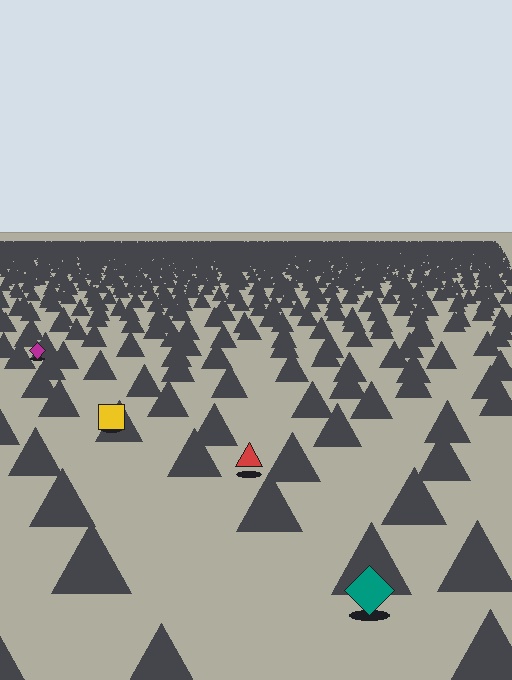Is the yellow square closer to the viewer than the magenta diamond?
Yes. The yellow square is closer — you can tell from the texture gradient: the ground texture is coarser near it.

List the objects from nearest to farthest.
From nearest to farthest: the teal diamond, the red triangle, the yellow square, the magenta diamond.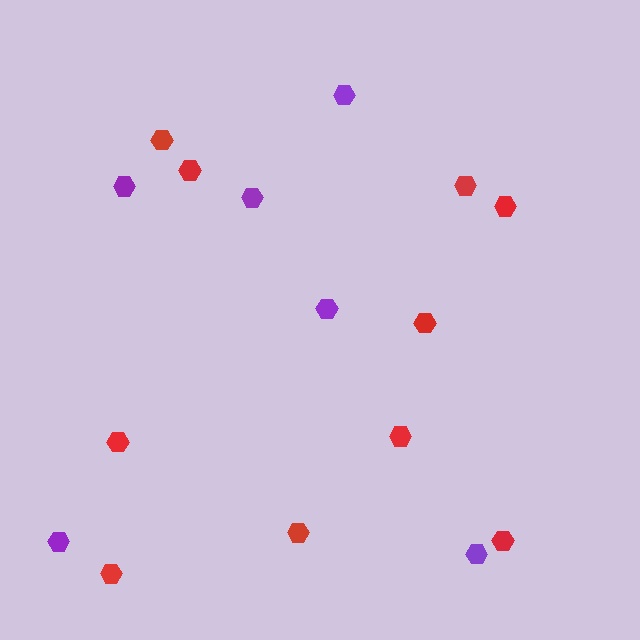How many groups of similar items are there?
There are 2 groups: one group of red hexagons (10) and one group of purple hexagons (6).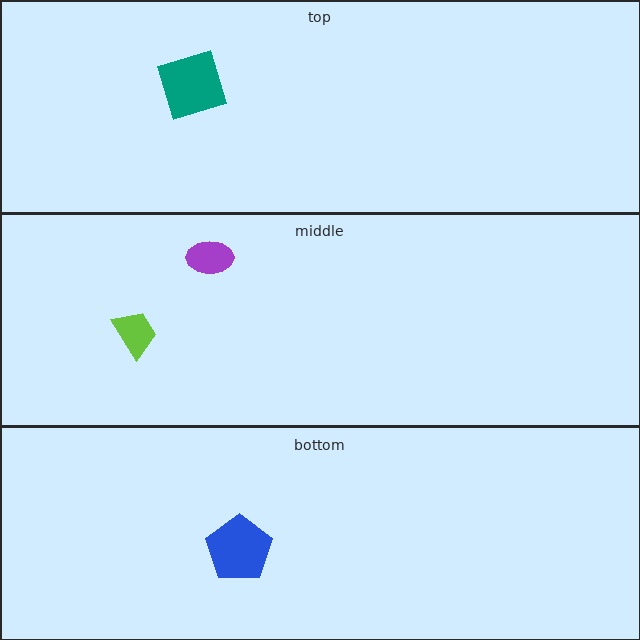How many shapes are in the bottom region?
1.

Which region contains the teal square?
The top region.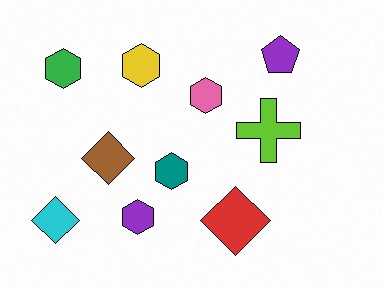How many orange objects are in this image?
There are no orange objects.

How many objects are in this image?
There are 10 objects.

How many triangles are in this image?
There are no triangles.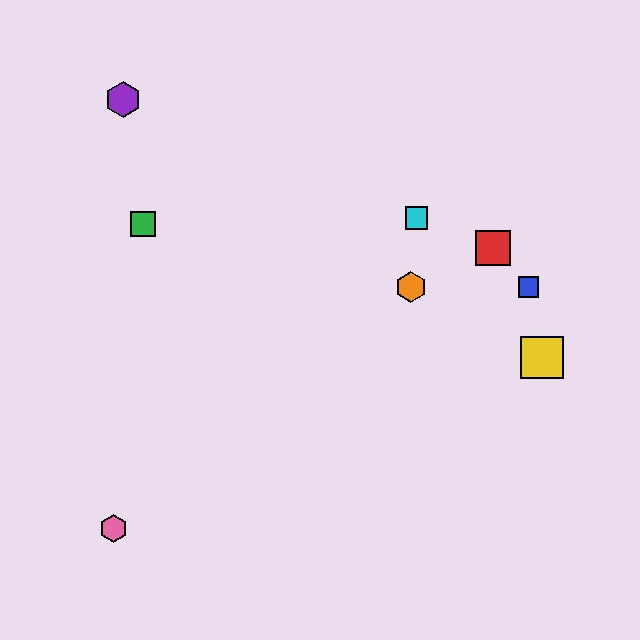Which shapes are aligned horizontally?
The blue square, the orange hexagon are aligned horizontally.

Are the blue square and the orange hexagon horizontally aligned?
Yes, both are at y≈287.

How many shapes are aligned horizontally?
2 shapes (the blue square, the orange hexagon) are aligned horizontally.